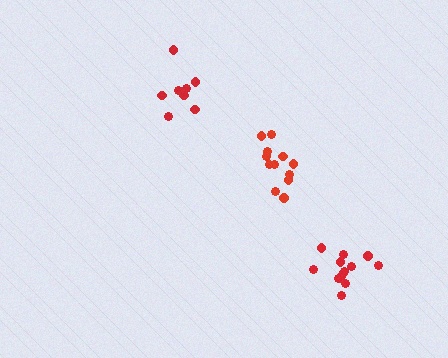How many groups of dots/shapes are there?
There are 3 groups.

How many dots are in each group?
Group 1: 13 dots, Group 2: 8 dots, Group 3: 12 dots (33 total).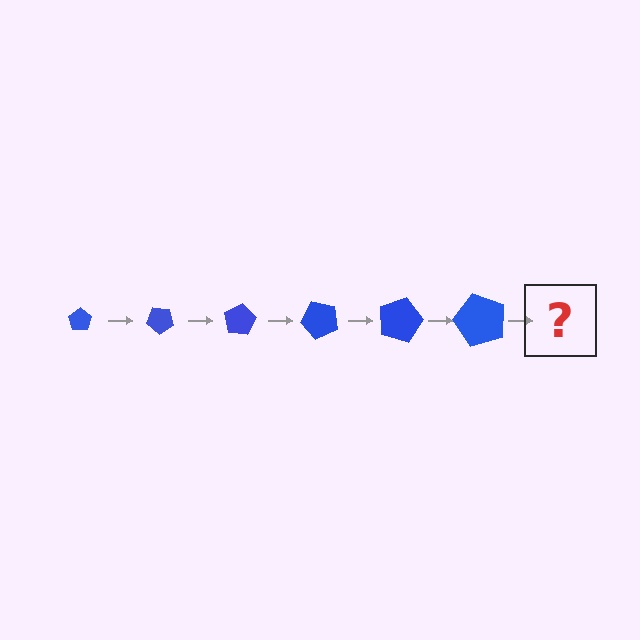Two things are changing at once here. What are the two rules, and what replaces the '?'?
The two rules are that the pentagon grows larger each step and it rotates 40 degrees each step. The '?' should be a pentagon, larger than the previous one and rotated 240 degrees from the start.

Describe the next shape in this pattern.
It should be a pentagon, larger than the previous one and rotated 240 degrees from the start.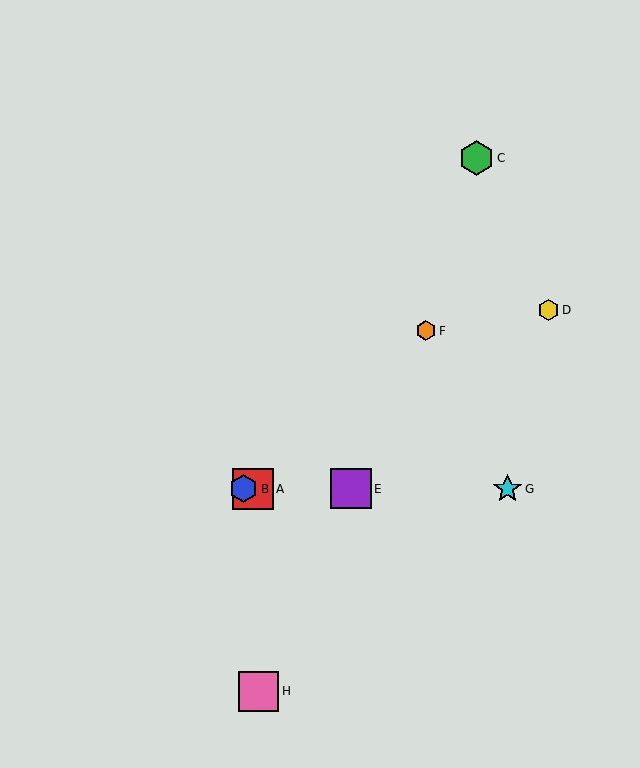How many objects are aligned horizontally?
4 objects (A, B, E, G) are aligned horizontally.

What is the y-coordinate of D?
Object D is at y≈310.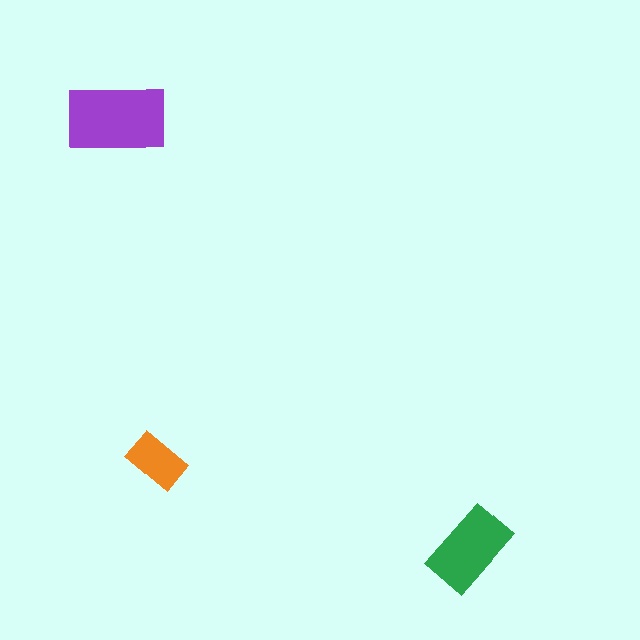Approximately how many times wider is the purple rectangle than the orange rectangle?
About 1.5 times wider.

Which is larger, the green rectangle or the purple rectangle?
The purple one.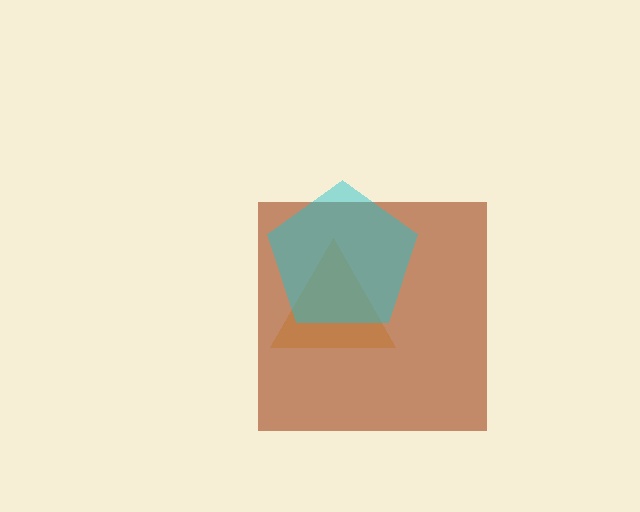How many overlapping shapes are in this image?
There are 3 overlapping shapes in the image.